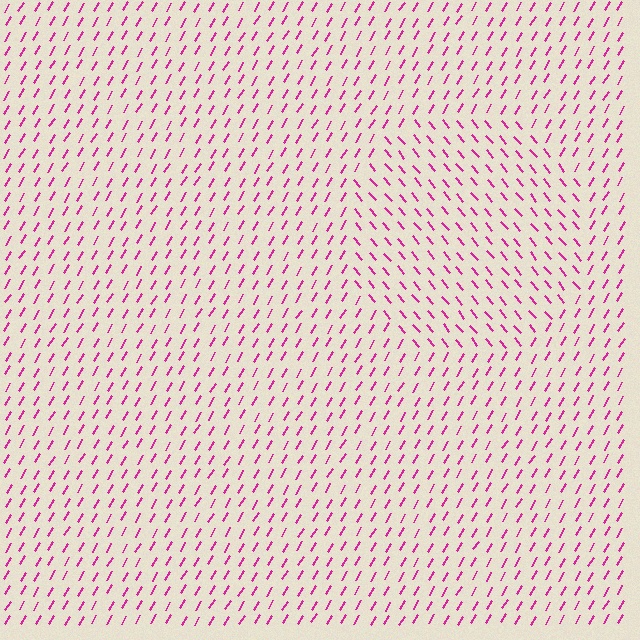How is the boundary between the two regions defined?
The boundary is defined purely by a change in line orientation (approximately 71 degrees difference). All lines are the same color and thickness.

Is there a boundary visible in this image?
Yes, there is a texture boundary formed by a change in line orientation.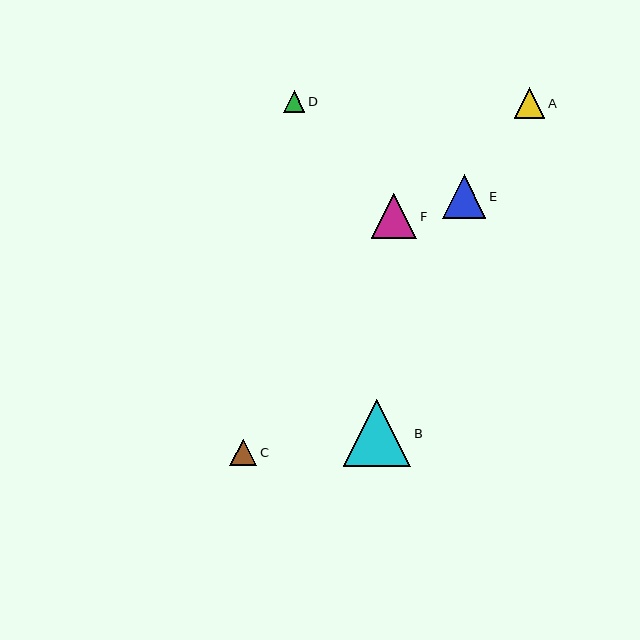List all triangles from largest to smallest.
From largest to smallest: B, F, E, A, C, D.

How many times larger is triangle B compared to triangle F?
Triangle B is approximately 1.5 times the size of triangle F.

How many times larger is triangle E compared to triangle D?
Triangle E is approximately 2.0 times the size of triangle D.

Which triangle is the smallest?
Triangle D is the smallest with a size of approximately 21 pixels.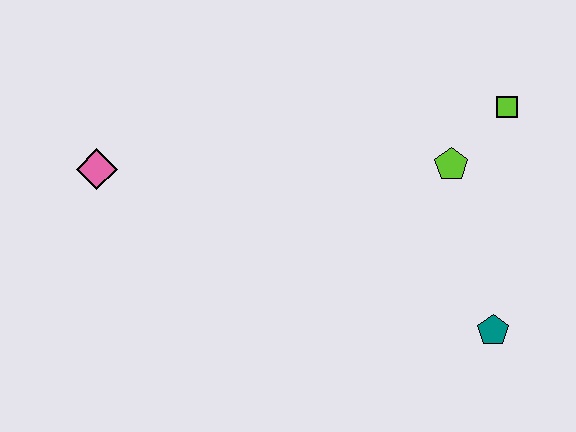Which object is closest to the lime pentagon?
The lime square is closest to the lime pentagon.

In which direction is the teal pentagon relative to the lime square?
The teal pentagon is below the lime square.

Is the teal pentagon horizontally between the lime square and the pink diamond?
Yes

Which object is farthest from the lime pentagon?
The pink diamond is farthest from the lime pentagon.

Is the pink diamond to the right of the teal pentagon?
No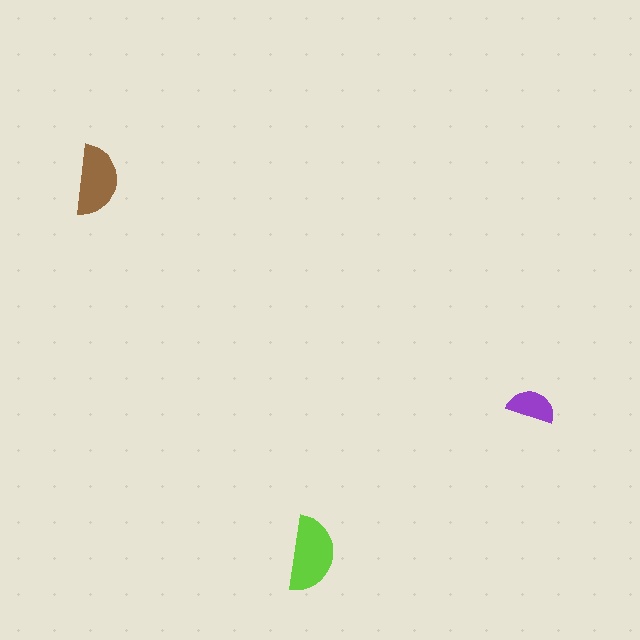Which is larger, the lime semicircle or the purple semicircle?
The lime one.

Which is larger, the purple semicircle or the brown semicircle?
The brown one.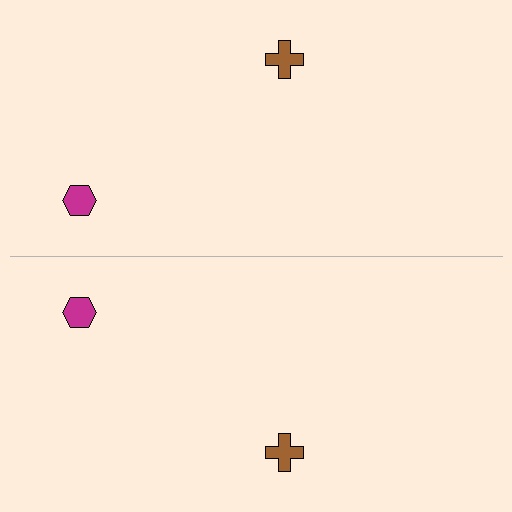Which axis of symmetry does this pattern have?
The pattern has a horizontal axis of symmetry running through the center of the image.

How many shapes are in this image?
There are 4 shapes in this image.